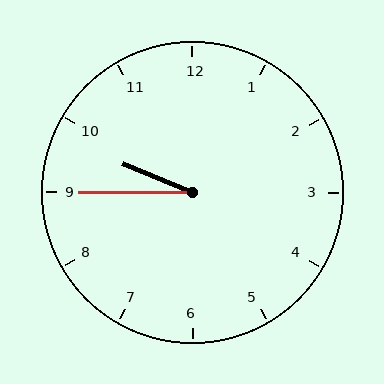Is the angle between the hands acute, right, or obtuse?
It is acute.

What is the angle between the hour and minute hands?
Approximately 22 degrees.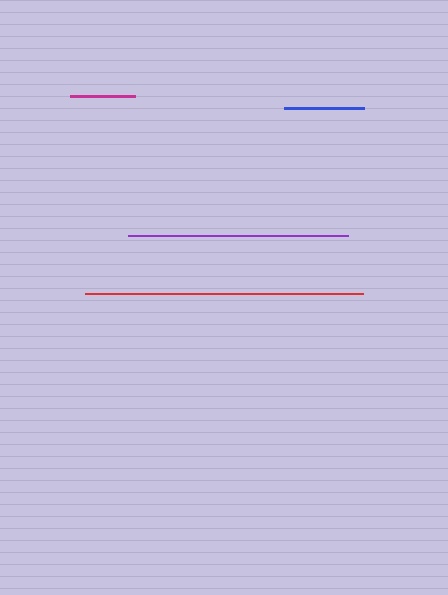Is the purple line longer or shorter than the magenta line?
The purple line is longer than the magenta line.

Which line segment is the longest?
The red line is the longest at approximately 278 pixels.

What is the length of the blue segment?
The blue segment is approximately 80 pixels long.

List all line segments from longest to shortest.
From longest to shortest: red, purple, blue, magenta.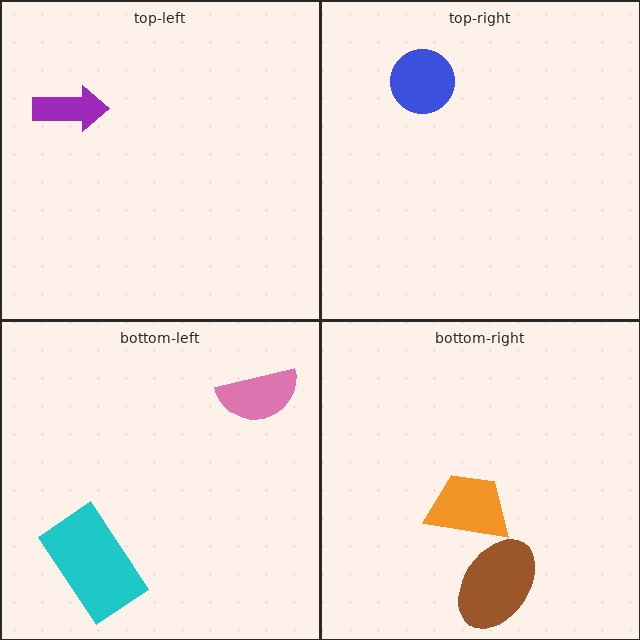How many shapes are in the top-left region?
1.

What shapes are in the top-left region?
The purple arrow.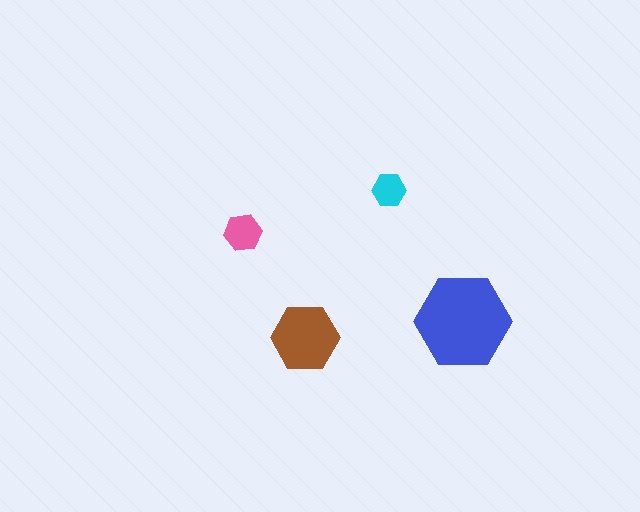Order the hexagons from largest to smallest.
the blue one, the brown one, the pink one, the cyan one.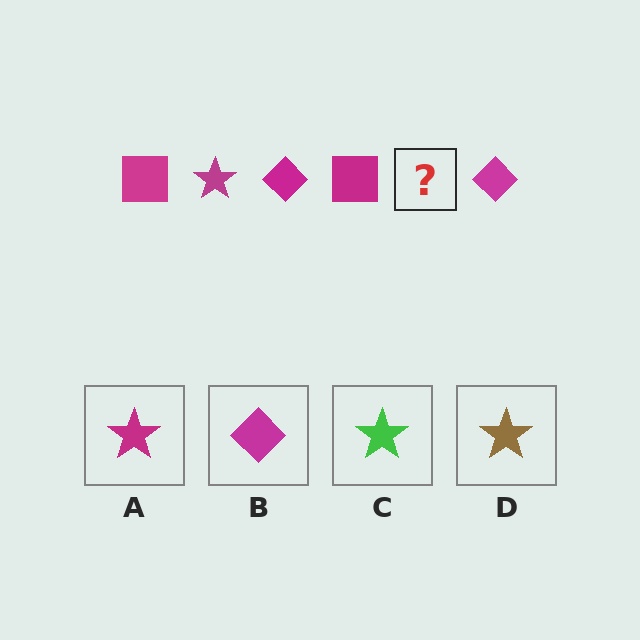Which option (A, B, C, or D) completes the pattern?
A.